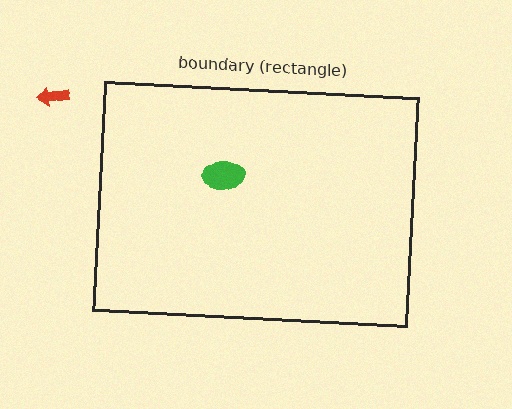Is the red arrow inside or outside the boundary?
Outside.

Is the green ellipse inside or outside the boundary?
Inside.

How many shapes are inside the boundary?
1 inside, 1 outside.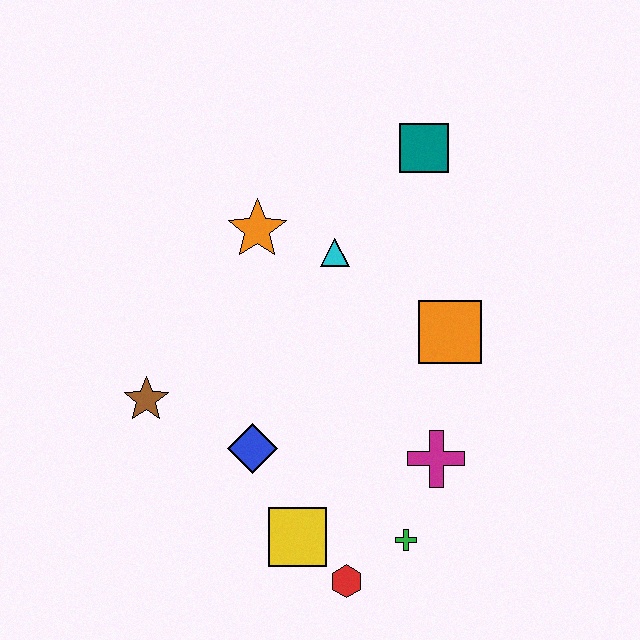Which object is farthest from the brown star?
The teal square is farthest from the brown star.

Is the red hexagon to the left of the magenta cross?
Yes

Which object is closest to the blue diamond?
The yellow square is closest to the blue diamond.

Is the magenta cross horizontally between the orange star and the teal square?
No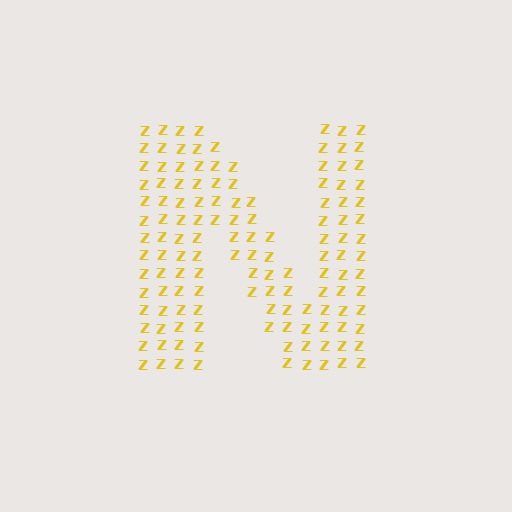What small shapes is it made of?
It is made of small letter Z's.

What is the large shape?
The large shape is the letter N.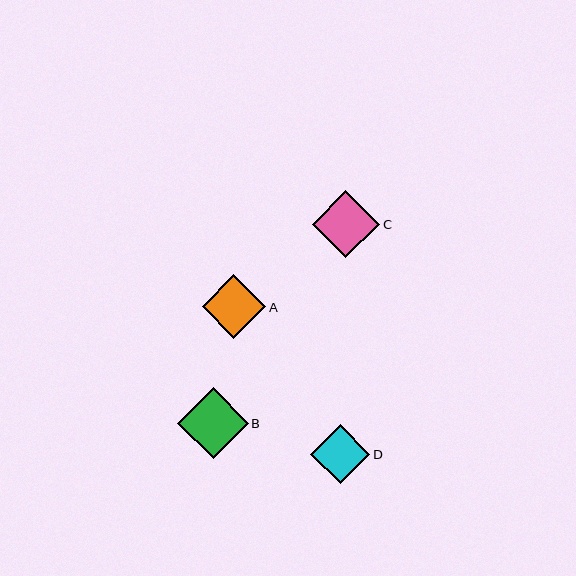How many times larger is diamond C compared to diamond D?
Diamond C is approximately 1.1 times the size of diamond D.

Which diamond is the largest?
Diamond B is the largest with a size of approximately 71 pixels.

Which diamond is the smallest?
Diamond D is the smallest with a size of approximately 60 pixels.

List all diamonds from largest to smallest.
From largest to smallest: B, C, A, D.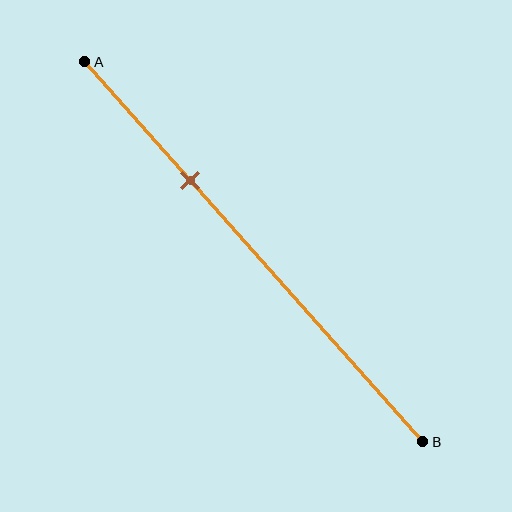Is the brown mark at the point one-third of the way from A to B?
Yes, the mark is approximately at the one-third point.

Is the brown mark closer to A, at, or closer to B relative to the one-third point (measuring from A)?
The brown mark is approximately at the one-third point of segment AB.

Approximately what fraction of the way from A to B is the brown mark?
The brown mark is approximately 30% of the way from A to B.